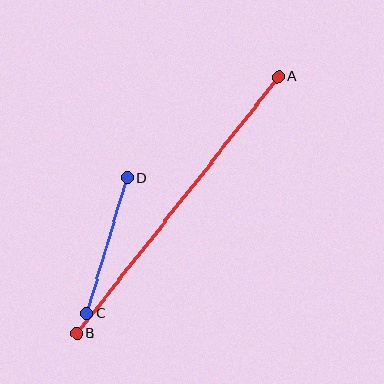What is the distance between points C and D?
The distance is approximately 141 pixels.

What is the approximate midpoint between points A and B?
The midpoint is at approximately (177, 205) pixels.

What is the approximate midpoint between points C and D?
The midpoint is at approximately (107, 246) pixels.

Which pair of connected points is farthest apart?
Points A and B are farthest apart.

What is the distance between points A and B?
The distance is approximately 326 pixels.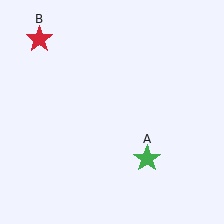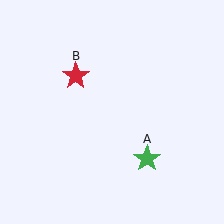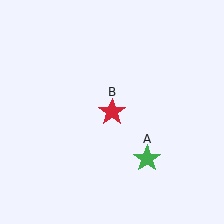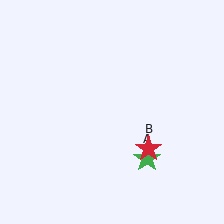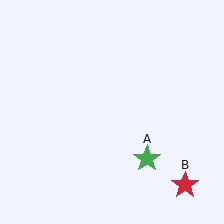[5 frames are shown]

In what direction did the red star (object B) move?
The red star (object B) moved down and to the right.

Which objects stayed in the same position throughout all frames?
Green star (object A) remained stationary.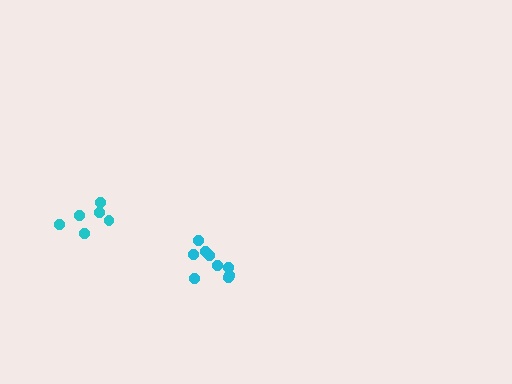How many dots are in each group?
Group 1: 9 dots, Group 2: 6 dots (15 total).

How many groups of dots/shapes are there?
There are 2 groups.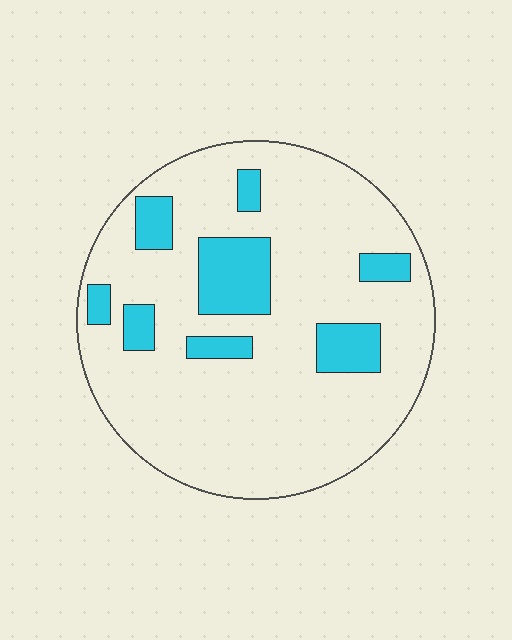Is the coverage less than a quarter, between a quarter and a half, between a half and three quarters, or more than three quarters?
Less than a quarter.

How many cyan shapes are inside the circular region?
8.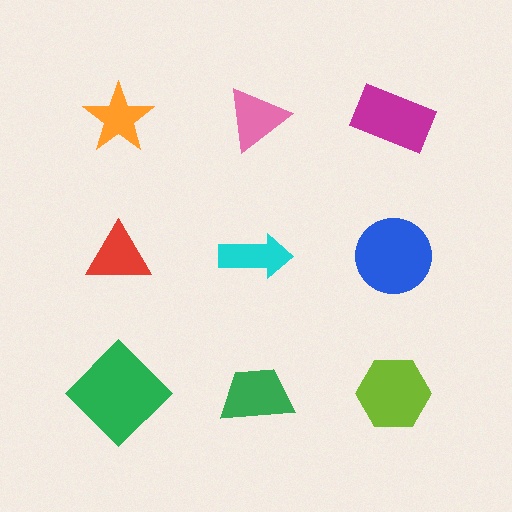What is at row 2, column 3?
A blue circle.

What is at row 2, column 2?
A cyan arrow.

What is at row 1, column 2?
A pink triangle.